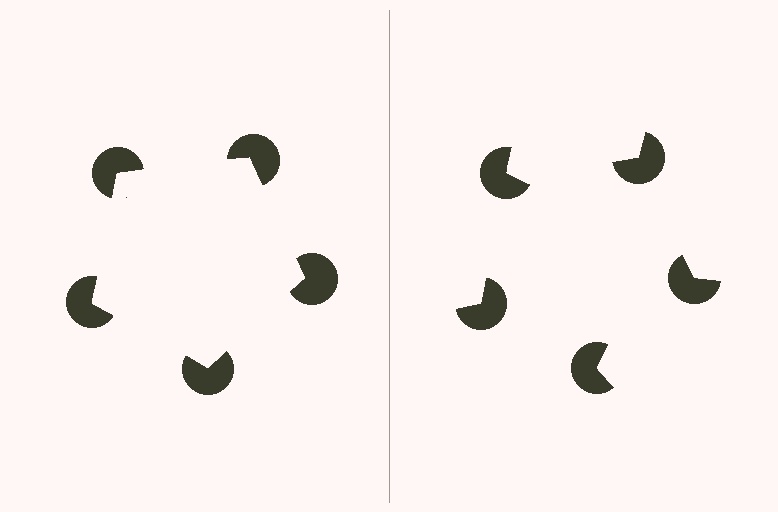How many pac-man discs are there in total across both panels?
10 — 5 on each side.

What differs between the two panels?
The pac-man discs are positioned identically on both sides; only the wedge orientations differ. On the left they align to a pentagon; on the right they are misaligned.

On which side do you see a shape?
An illusory pentagon appears on the left side. On the right side the wedge cuts are rotated, so no coherent shape forms.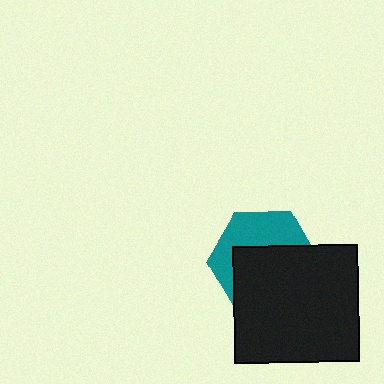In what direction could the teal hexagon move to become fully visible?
The teal hexagon could move up. That would shift it out from behind the black rectangle entirely.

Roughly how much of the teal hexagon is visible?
A small part of it is visible (roughly 42%).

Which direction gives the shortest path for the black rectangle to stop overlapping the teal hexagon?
Moving down gives the shortest separation.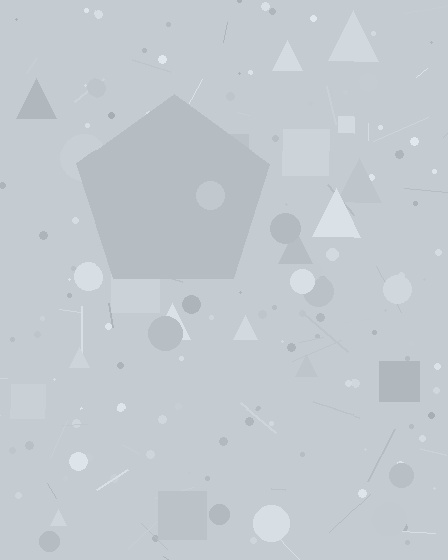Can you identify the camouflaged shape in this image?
The camouflaged shape is a pentagon.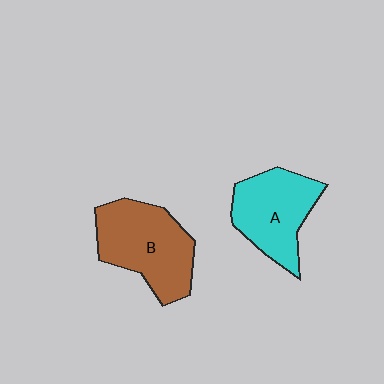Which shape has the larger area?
Shape B (brown).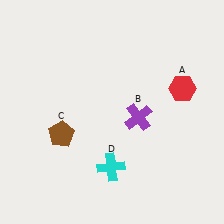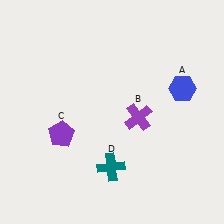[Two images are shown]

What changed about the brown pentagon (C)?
In Image 1, C is brown. In Image 2, it changed to purple.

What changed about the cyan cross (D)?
In Image 1, D is cyan. In Image 2, it changed to teal.